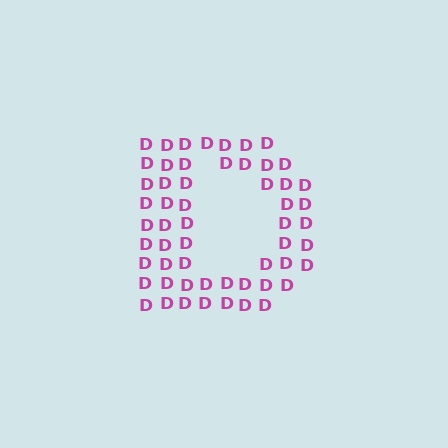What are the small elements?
The small elements are letter D's.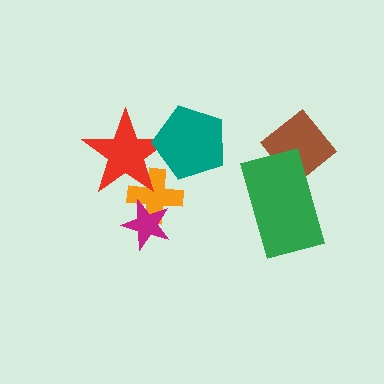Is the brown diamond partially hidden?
Yes, it is partially covered by another shape.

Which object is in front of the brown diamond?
The green rectangle is in front of the brown diamond.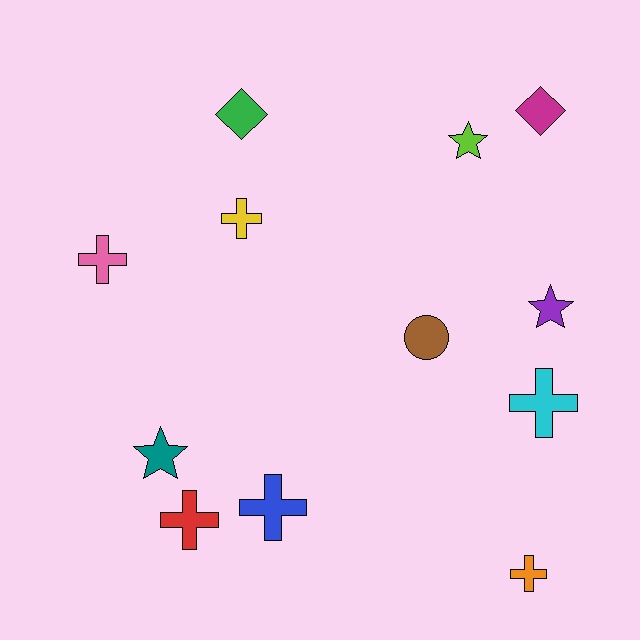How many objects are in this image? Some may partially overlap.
There are 12 objects.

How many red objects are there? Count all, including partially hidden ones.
There is 1 red object.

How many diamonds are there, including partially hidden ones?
There are 2 diamonds.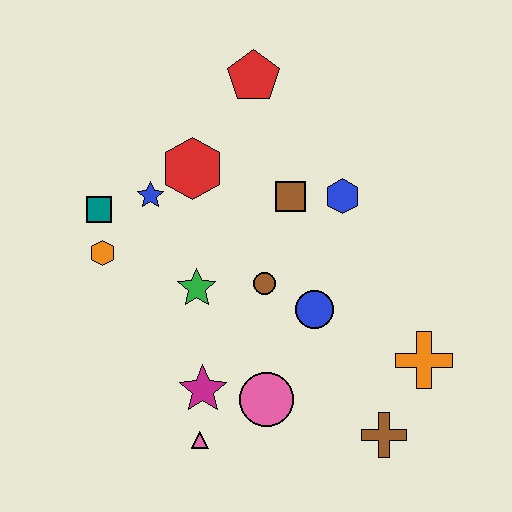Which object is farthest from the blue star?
The brown cross is farthest from the blue star.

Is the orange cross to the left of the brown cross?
No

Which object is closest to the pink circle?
The magenta star is closest to the pink circle.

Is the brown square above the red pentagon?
No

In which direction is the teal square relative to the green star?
The teal square is to the left of the green star.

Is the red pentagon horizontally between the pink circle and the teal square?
Yes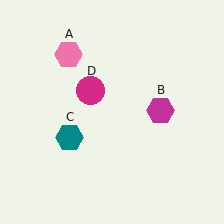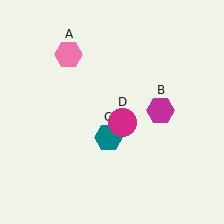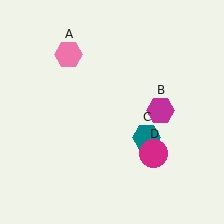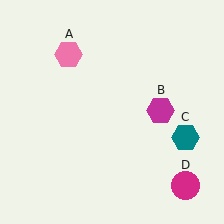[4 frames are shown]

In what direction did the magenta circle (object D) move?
The magenta circle (object D) moved down and to the right.